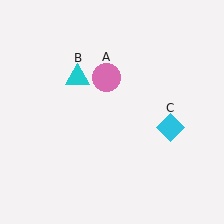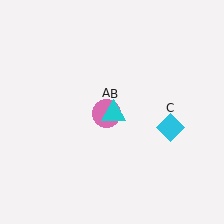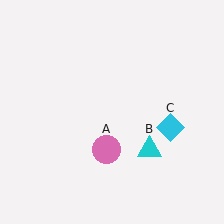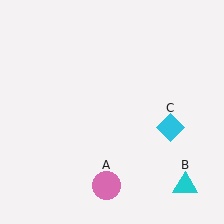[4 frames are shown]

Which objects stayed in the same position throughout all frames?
Cyan diamond (object C) remained stationary.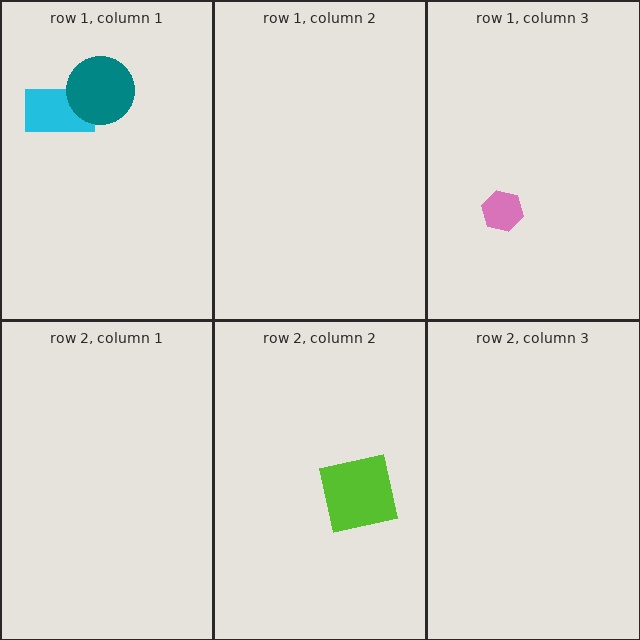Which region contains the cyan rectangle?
The row 1, column 1 region.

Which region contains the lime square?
The row 2, column 2 region.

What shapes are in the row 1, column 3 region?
The pink hexagon.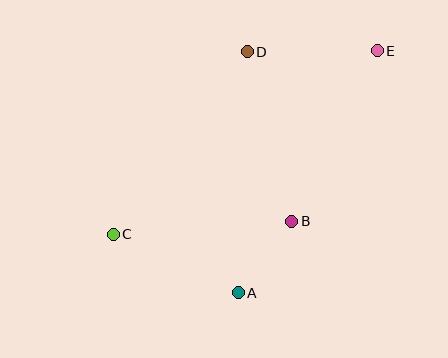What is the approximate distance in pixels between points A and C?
The distance between A and C is approximately 138 pixels.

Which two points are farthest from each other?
Points C and E are farthest from each other.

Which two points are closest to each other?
Points A and B are closest to each other.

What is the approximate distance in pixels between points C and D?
The distance between C and D is approximately 226 pixels.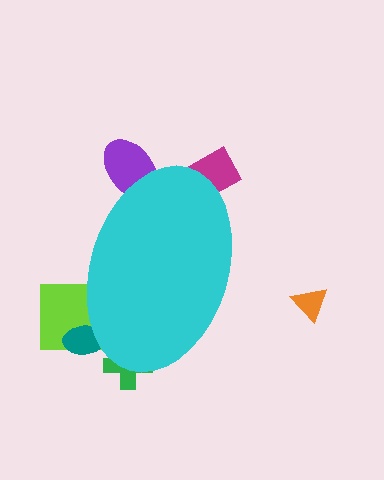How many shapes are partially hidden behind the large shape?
5 shapes are partially hidden.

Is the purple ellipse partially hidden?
Yes, the purple ellipse is partially hidden behind the cyan ellipse.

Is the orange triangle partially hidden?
No, the orange triangle is fully visible.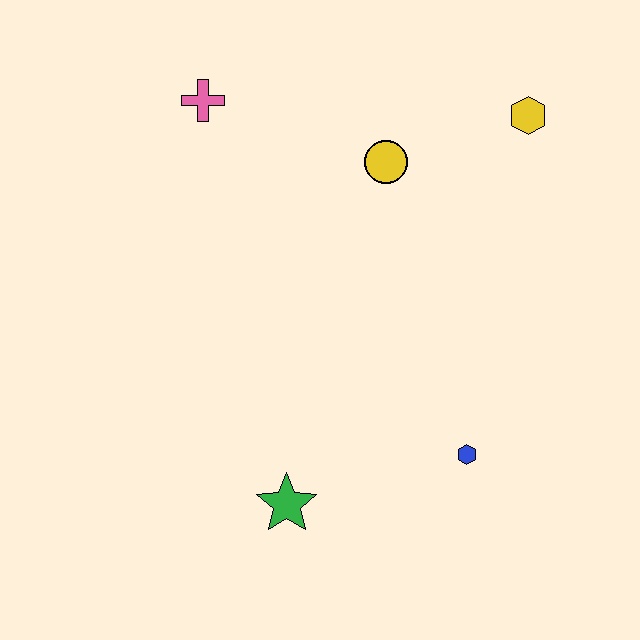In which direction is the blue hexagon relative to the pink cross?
The blue hexagon is below the pink cross.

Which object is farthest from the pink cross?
The blue hexagon is farthest from the pink cross.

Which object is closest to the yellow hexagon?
The yellow circle is closest to the yellow hexagon.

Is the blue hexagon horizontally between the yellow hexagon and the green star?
Yes